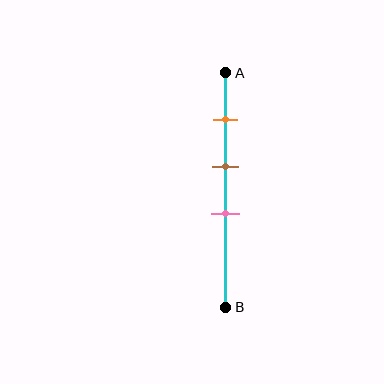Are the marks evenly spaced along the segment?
Yes, the marks are approximately evenly spaced.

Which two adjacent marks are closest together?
The brown and pink marks are the closest adjacent pair.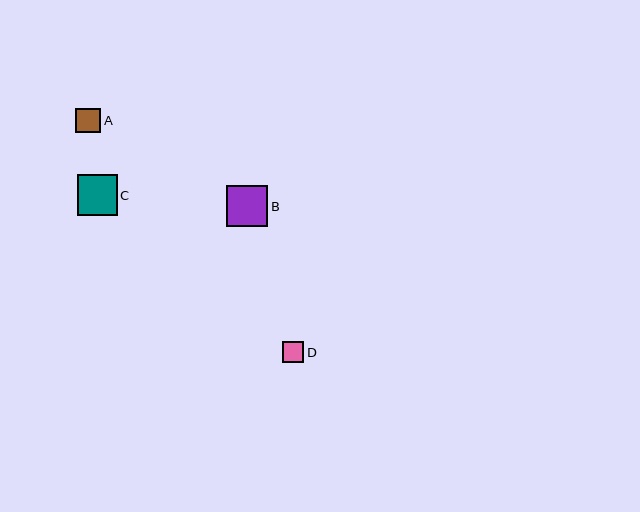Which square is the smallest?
Square D is the smallest with a size of approximately 21 pixels.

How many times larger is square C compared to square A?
Square C is approximately 1.6 times the size of square A.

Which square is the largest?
Square B is the largest with a size of approximately 42 pixels.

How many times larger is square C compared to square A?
Square C is approximately 1.6 times the size of square A.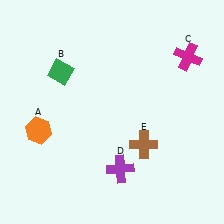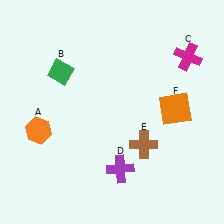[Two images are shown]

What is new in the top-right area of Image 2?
An orange square (F) was added in the top-right area of Image 2.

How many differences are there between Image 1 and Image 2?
There is 1 difference between the two images.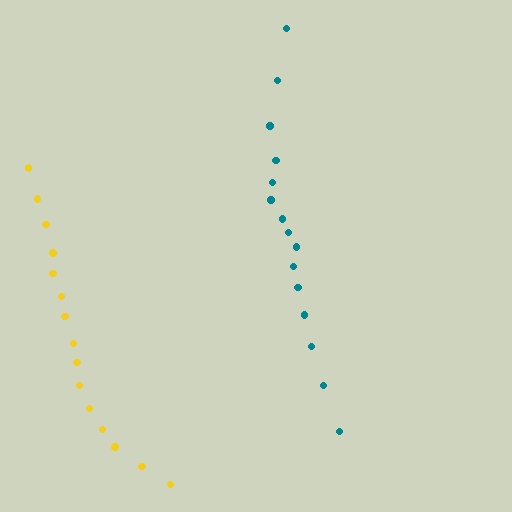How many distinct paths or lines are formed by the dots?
There are 2 distinct paths.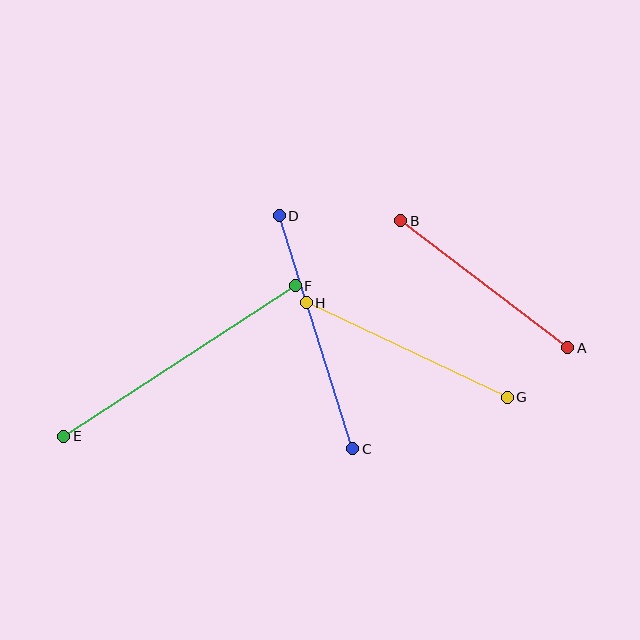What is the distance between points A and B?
The distance is approximately 210 pixels.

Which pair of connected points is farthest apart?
Points E and F are farthest apart.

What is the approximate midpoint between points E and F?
The midpoint is at approximately (180, 361) pixels.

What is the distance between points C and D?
The distance is approximately 244 pixels.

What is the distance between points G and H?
The distance is approximately 222 pixels.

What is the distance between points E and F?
The distance is approximately 276 pixels.